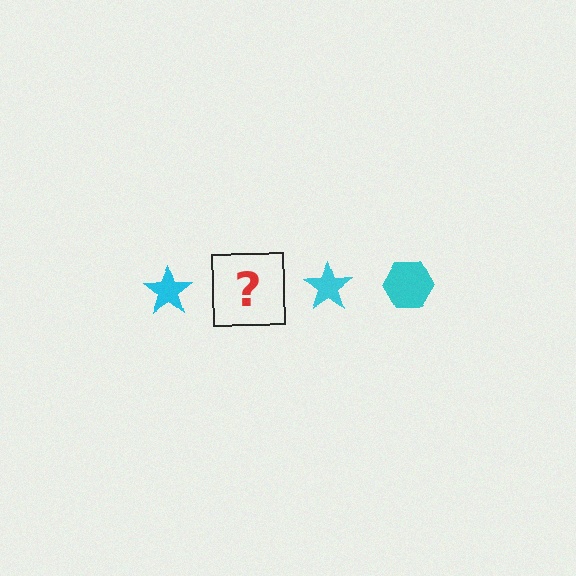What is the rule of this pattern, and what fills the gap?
The rule is that the pattern cycles through star, hexagon shapes in cyan. The gap should be filled with a cyan hexagon.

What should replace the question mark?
The question mark should be replaced with a cyan hexagon.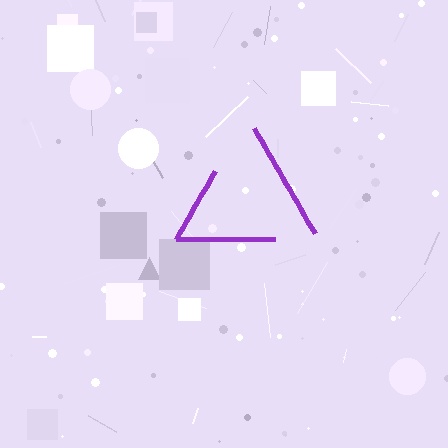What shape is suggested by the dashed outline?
The dashed outline suggests a triangle.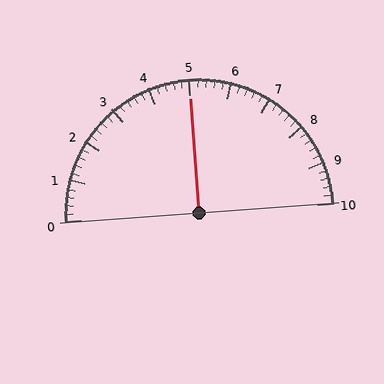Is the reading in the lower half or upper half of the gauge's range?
The reading is in the upper half of the range (0 to 10).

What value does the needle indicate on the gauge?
The needle indicates approximately 5.0.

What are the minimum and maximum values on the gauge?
The gauge ranges from 0 to 10.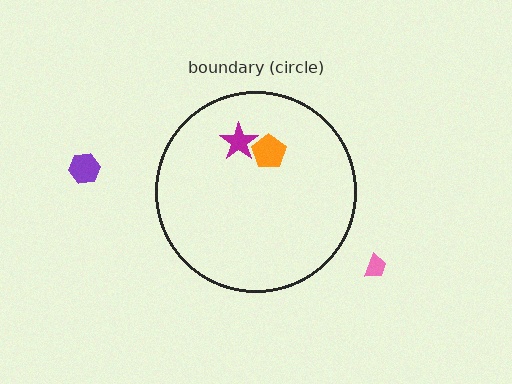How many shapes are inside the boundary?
2 inside, 2 outside.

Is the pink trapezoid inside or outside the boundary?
Outside.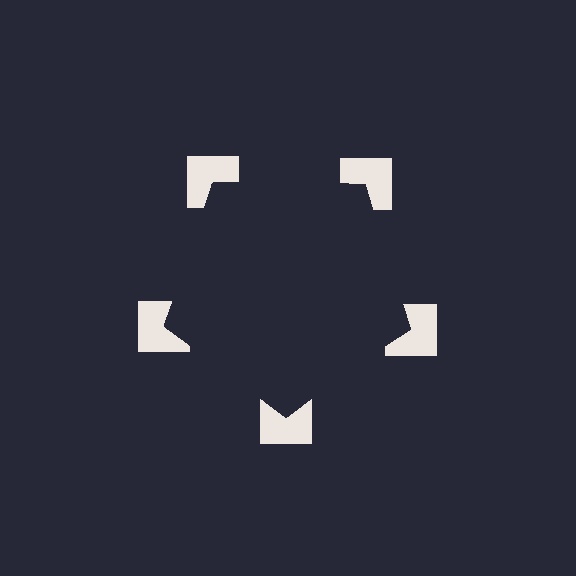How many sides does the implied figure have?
5 sides.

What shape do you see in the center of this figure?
An illusory pentagon — its edges are inferred from the aligned wedge cuts in the notched squares, not physically drawn.